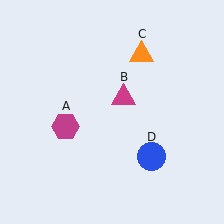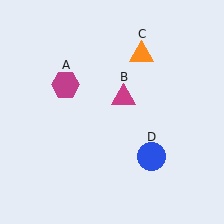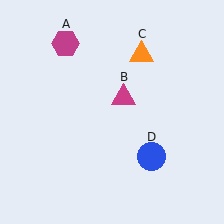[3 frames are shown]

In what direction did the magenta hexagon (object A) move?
The magenta hexagon (object A) moved up.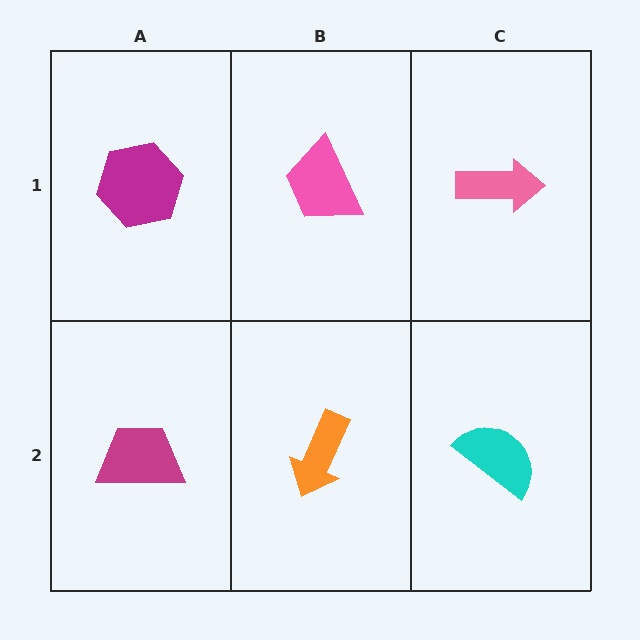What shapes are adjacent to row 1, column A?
A magenta trapezoid (row 2, column A), a pink trapezoid (row 1, column B).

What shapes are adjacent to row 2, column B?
A pink trapezoid (row 1, column B), a magenta trapezoid (row 2, column A), a cyan semicircle (row 2, column C).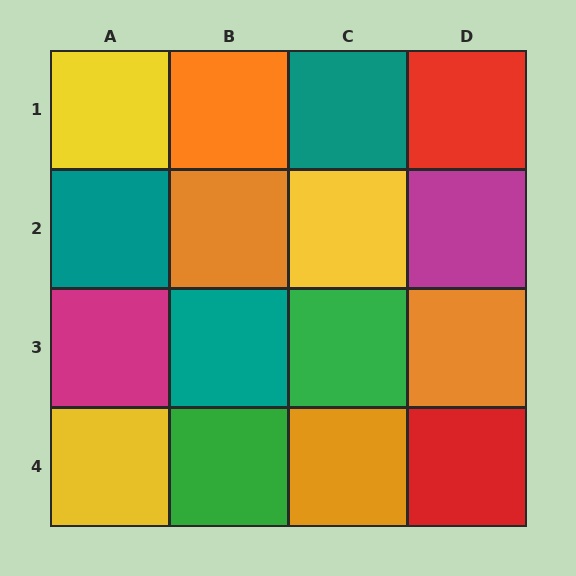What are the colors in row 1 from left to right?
Yellow, orange, teal, red.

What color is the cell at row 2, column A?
Teal.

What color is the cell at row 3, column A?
Magenta.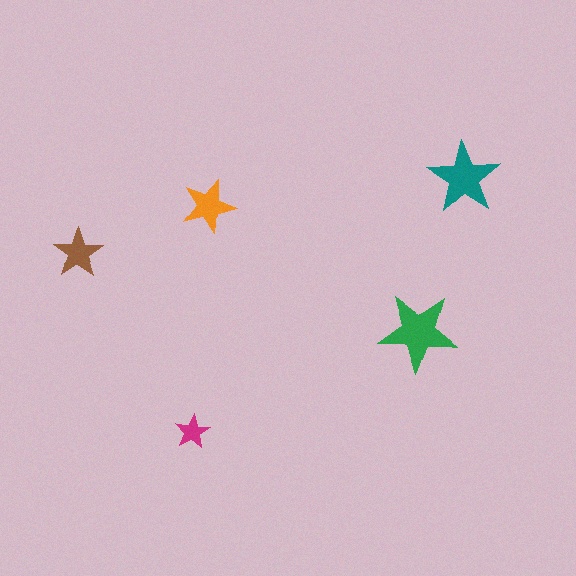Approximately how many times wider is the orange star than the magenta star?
About 1.5 times wider.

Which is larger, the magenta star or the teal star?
The teal one.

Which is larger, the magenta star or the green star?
The green one.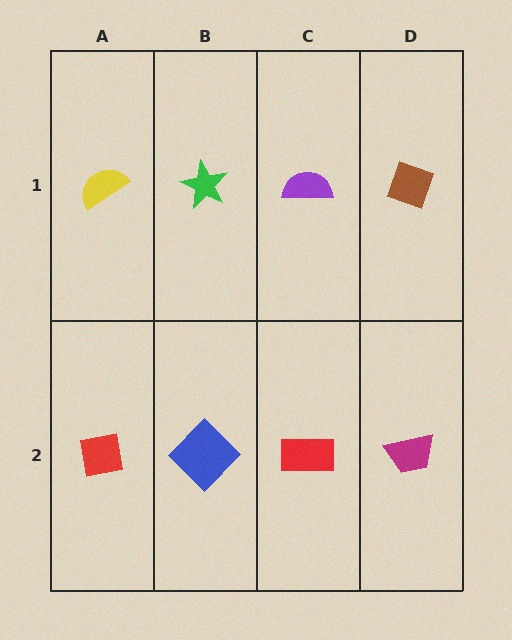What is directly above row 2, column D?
A brown diamond.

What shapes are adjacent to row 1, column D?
A magenta trapezoid (row 2, column D), a purple semicircle (row 1, column C).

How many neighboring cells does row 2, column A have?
2.